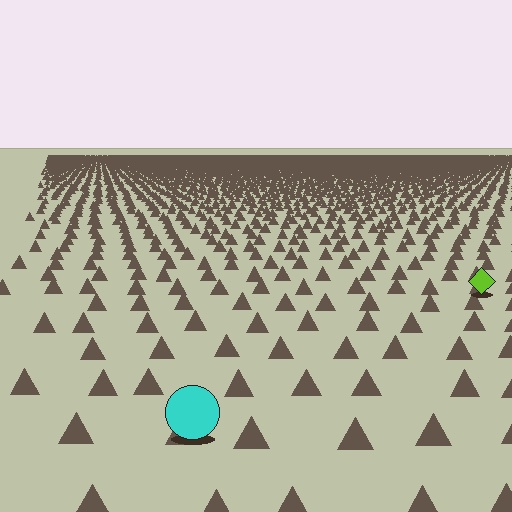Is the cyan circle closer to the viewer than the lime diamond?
Yes. The cyan circle is closer — you can tell from the texture gradient: the ground texture is coarser near it.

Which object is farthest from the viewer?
The lime diamond is farthest from the viewer. It appears smaller and the ground texture around it is denser.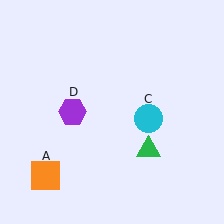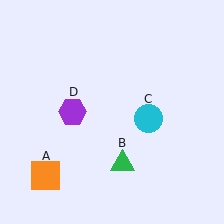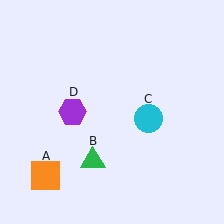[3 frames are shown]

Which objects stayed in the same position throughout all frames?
Orange square (object A) and cyan circle (object C) and purple hexagon (object D) remained stationary.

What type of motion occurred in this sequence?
The green triangle (object B) rotated clockwise around the center of the scene.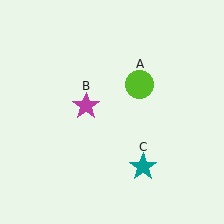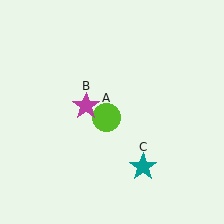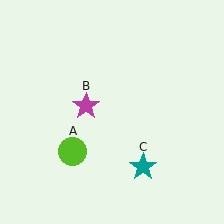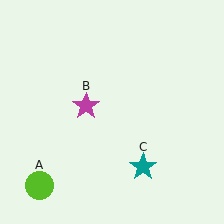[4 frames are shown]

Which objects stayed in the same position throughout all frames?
Magenta star (object B) and teal star (object C) remained stationary.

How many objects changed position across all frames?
1 object changed position: lime circle (object A).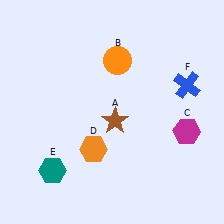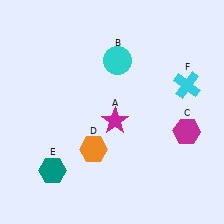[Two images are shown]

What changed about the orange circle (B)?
In Image 1, B is orange. In Image 2, it changed to cyan.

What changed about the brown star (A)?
In Image 1, A is brown. In Image 2, it changed to magenta.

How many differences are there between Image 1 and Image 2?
There are 3 differences between the two images.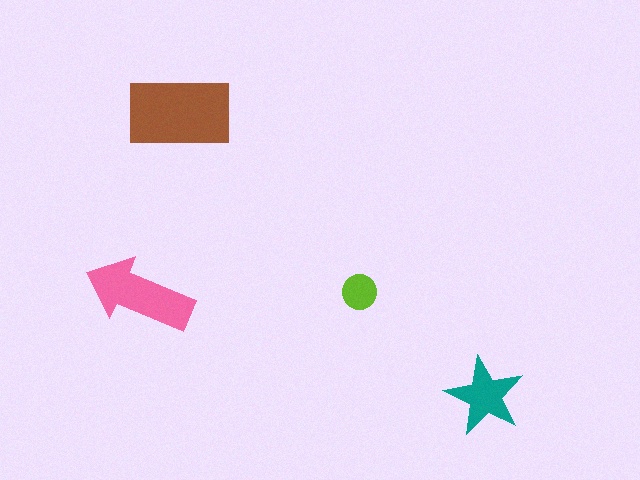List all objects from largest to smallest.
The brown rectangle, the pink arrow, the teal star, the lime circle.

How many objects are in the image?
There are 4 objects in the image.